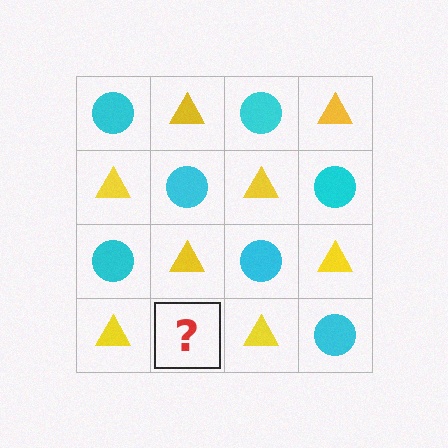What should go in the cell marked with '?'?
The missing cell should contain a cyan circle.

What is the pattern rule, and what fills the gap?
The rule is that it alternates cyan circle and yellow triangle in a checkerboard pattern. The gap should be filled with a cyan circle.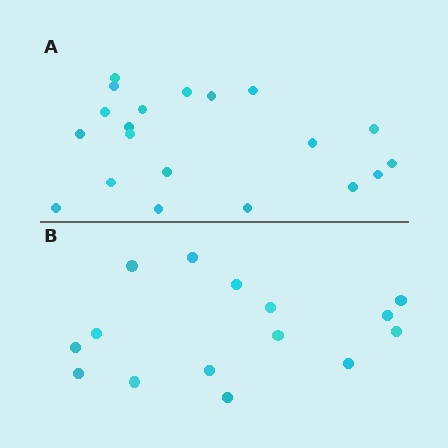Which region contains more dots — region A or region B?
Region A (the top region) has more dots.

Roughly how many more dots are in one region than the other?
Region A has about 5 more dots than region B.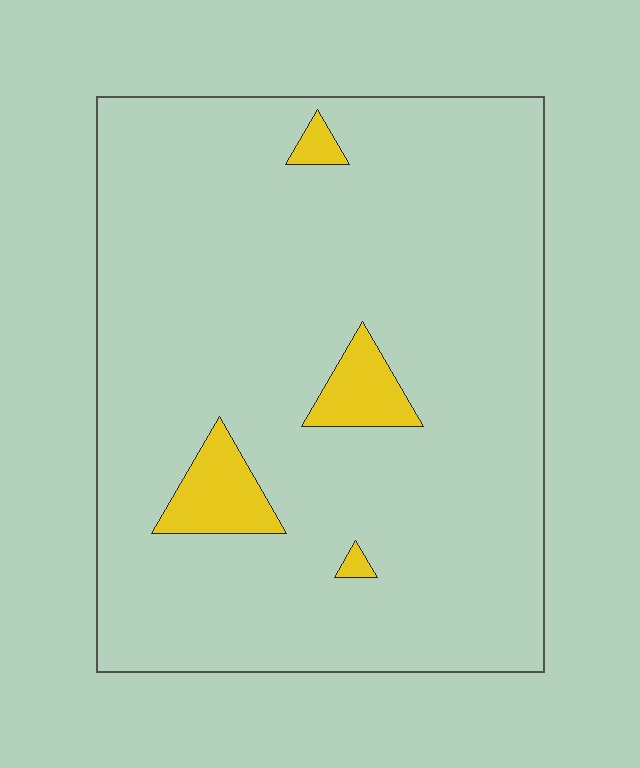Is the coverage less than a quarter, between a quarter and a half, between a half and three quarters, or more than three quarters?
Less than a quarter.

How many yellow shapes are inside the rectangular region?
4.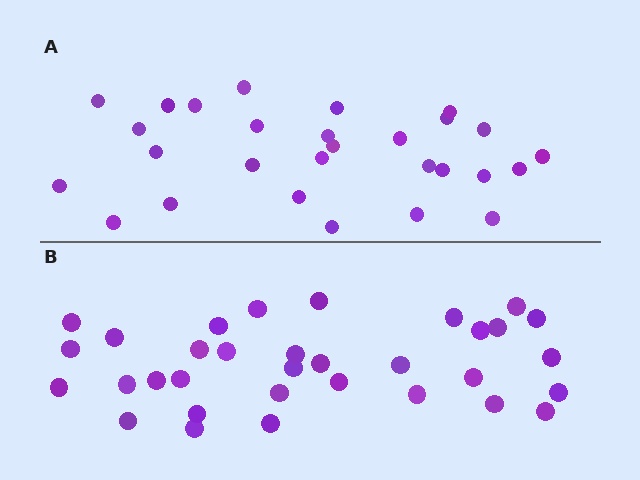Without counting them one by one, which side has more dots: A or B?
Region B (the bottom region) has more dots.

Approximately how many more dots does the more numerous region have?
Region B has about 5 more dots than region A.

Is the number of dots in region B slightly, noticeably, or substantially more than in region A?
Region B has only slightly more — the two regions are fairly close. The ratio is roughly 1.2 to 1.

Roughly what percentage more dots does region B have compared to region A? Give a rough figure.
About 20% more.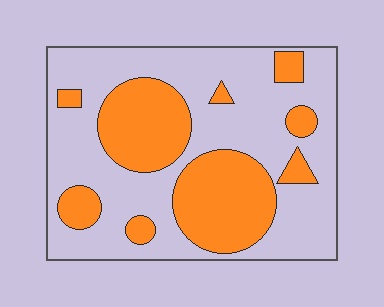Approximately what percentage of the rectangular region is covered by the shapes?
Approximately 35%.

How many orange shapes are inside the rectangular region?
9.